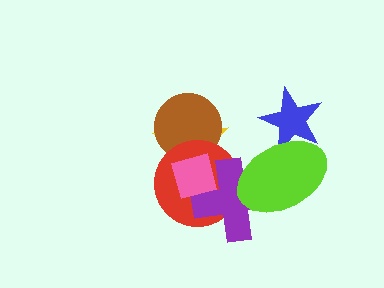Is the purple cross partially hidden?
Yes, it is partially covered by another shape.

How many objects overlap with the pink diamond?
4 objects overlap with the pink diamond.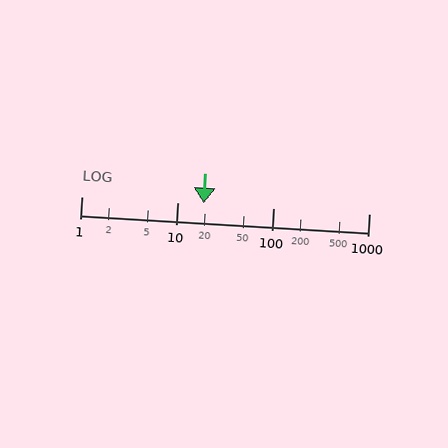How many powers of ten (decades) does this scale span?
The scale spans 3 decades, from 1 to 1000.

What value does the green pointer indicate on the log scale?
The pointer indicates approximately 19.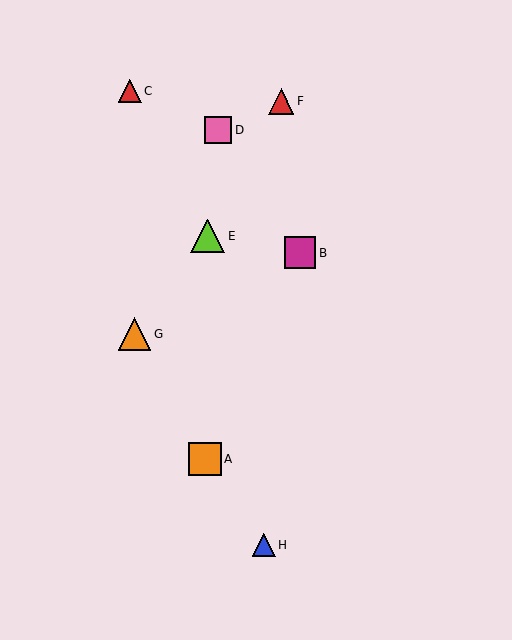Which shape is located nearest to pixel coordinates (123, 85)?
The red triangle (labeled C) at (130, 91) is nearest to that location.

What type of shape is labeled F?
Shape F is a red triangle.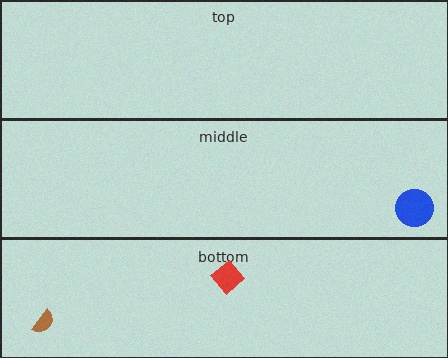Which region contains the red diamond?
The bottom region.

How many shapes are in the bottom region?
2.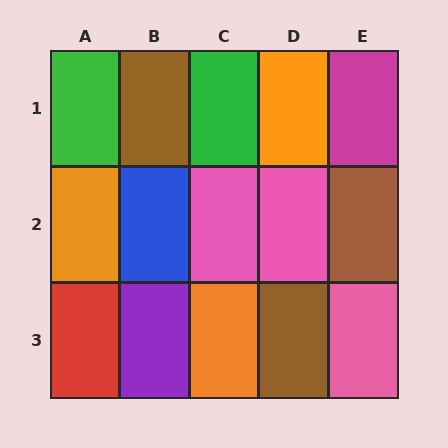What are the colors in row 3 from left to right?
Red, purple, orange, brown, pink.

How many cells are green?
2 cells are green.